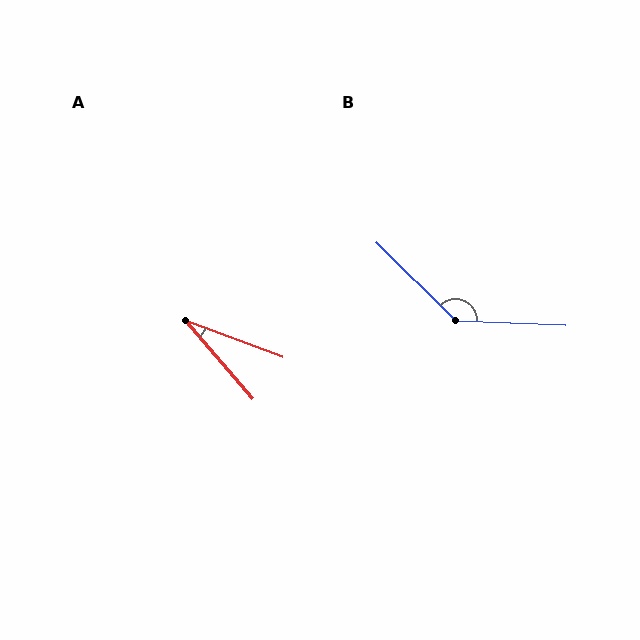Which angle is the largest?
B, at approximately 137 degrees.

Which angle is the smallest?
A, at approximately 29 degrees.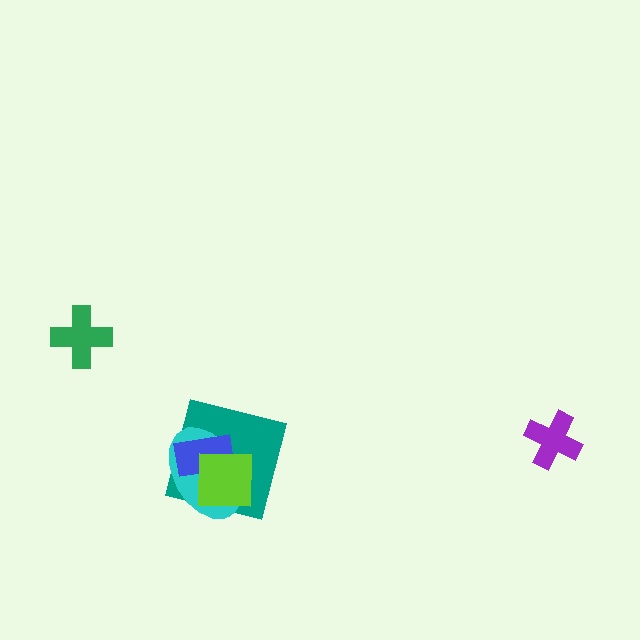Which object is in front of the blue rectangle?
The lime square is in front of the blue rectangle.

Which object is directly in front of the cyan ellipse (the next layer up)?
The blue rectangle is directly in front of the cyan ellipse.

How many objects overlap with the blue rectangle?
3 objects overlap with the blue rectangle.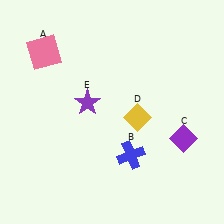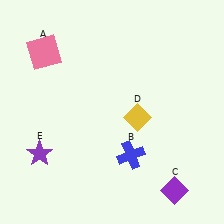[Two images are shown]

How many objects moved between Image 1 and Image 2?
2 objects moved between the two images.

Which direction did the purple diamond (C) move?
The purple diamond (C) moved down.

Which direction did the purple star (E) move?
The purple star (E) moved down.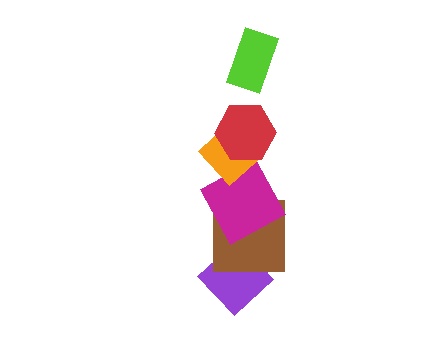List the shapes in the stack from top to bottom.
From top to bottom: the lime rectangle, the red hexagon, the orange diamond, the magenta square, the brown square, the purple diamond.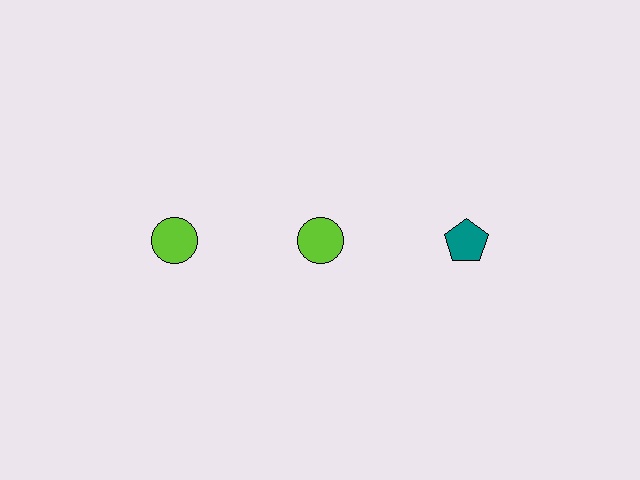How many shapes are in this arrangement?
There are 3 shapes arranged in a grid pattern.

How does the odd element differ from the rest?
It differs in both color (teal instead of lime) and shape (pentagon instead of circle).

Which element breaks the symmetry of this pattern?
The teal pentagon in the top row, center column breaks the symmetry. All other shapes are lime circles.